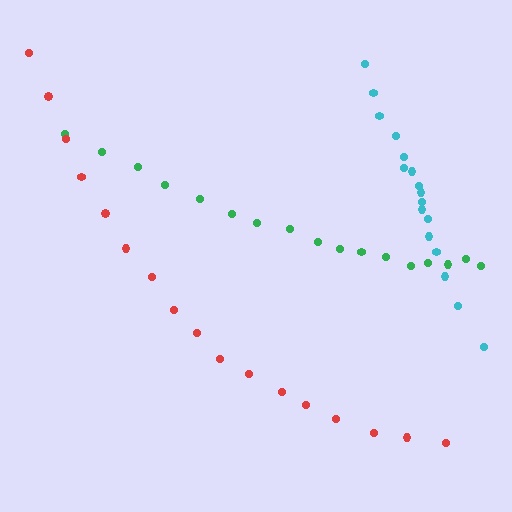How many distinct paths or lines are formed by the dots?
There are 3 distinct paths.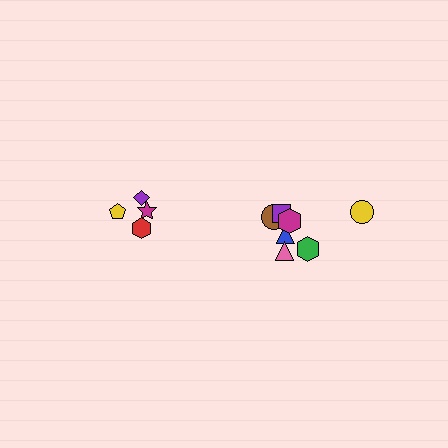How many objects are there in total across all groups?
There are 11 objects.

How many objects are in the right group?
There are 7 objects.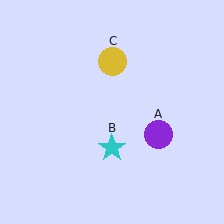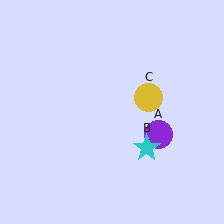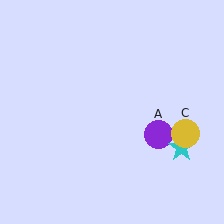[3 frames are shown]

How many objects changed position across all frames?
2 objects changed position: cyan star (object B), yellow circle (object C).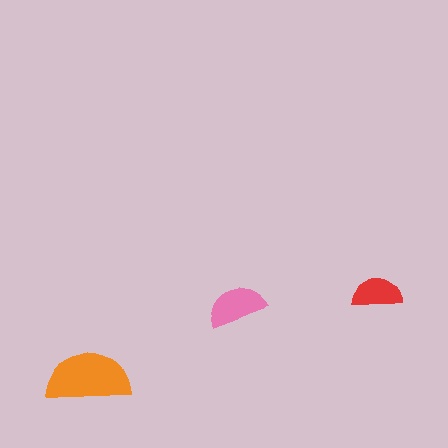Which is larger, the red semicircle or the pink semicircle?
The pink one.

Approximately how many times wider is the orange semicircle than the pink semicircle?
About 1.5 times wider.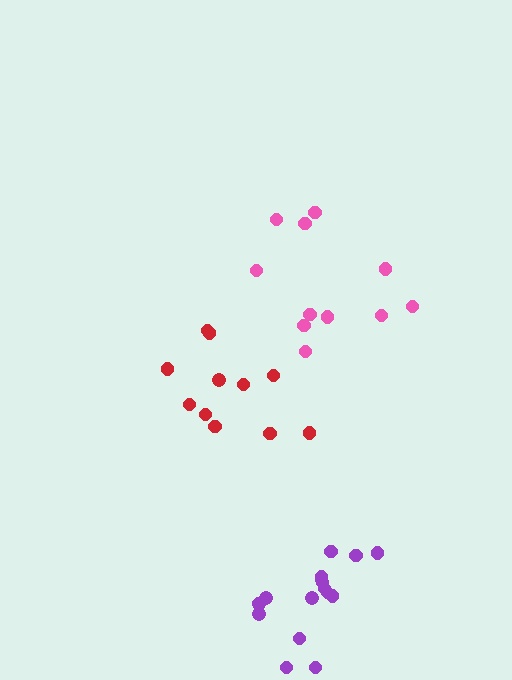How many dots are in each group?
Group 1: 11 dots, Group 2: 17 dots, Group 3: 11 dots (39 total).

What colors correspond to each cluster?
The clusters are colored: pink, purple, red.